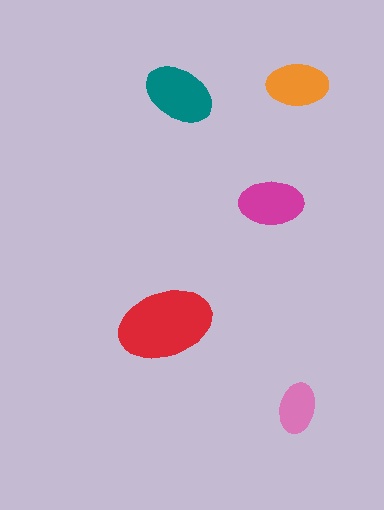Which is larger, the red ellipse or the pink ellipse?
The red one.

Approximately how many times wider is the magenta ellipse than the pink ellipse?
About 1.5 times wider.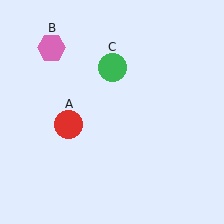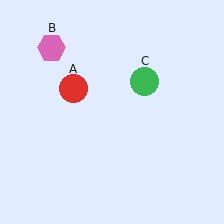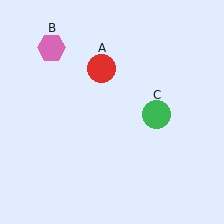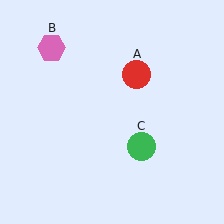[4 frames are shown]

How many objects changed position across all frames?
2 objects changed position: red circle (object A), green circle (object C).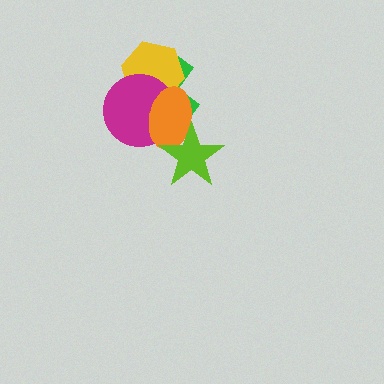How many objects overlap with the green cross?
3 objects overlap with the green cross.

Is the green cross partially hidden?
Yes, it is partially covered by another shape.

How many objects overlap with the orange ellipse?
4 objects overlap with the orange ellipse.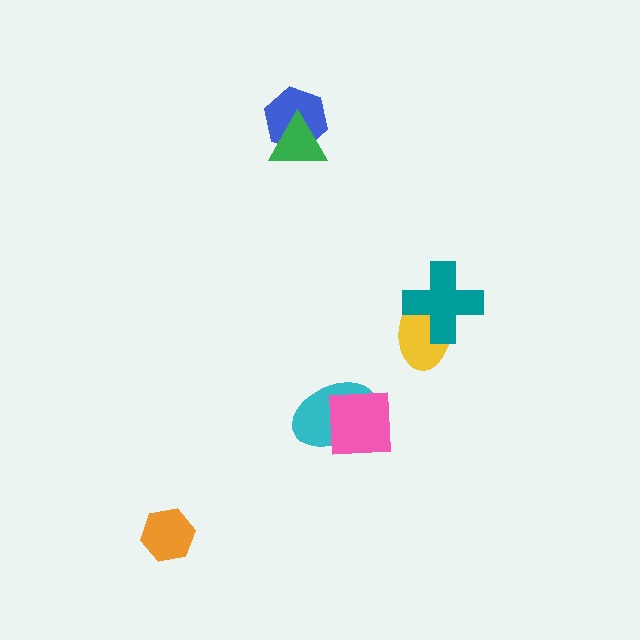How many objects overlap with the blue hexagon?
1 object overlaps with the blue hexagon.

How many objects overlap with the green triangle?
1 object overlaps with the green triangle.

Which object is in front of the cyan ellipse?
The pink square is in front of the cyan ellipse.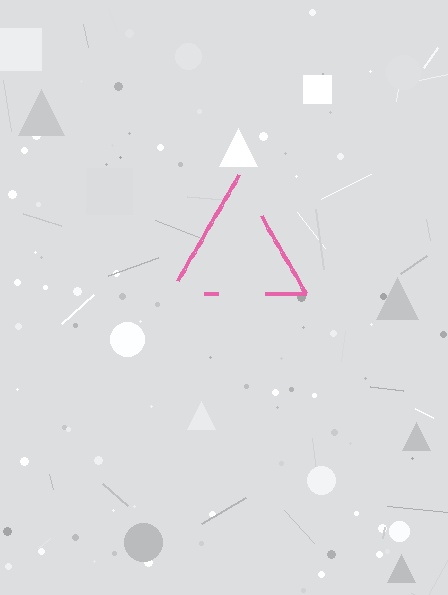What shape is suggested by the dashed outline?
The dashed outline suggests a triangle.